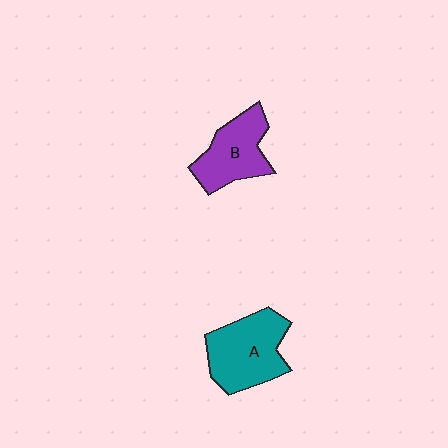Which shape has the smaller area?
Shape B (purple).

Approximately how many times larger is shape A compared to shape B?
Approximately 1.2 times.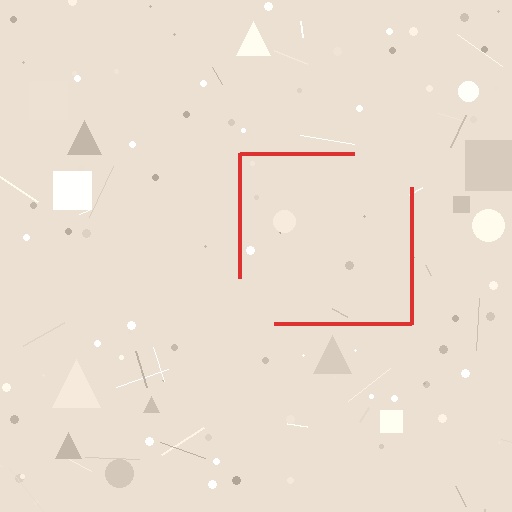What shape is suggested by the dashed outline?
The dashed outline suggests a square.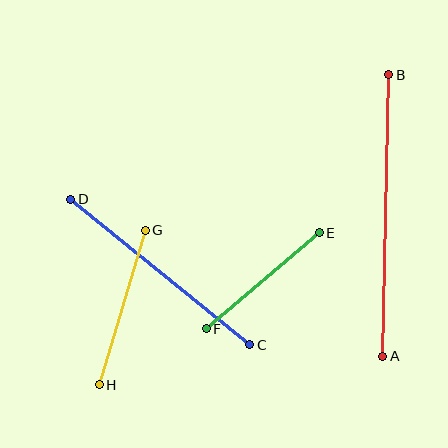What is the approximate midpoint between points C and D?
The midpoint is at approximately (160, 272) pixels.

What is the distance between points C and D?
The distance is approximately 231 pixels.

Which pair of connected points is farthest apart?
Points A and B are farthest apart.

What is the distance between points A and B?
The distance is approximately 281 pixels.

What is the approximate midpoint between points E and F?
The midpoint is at approximately (263, 281) pixels.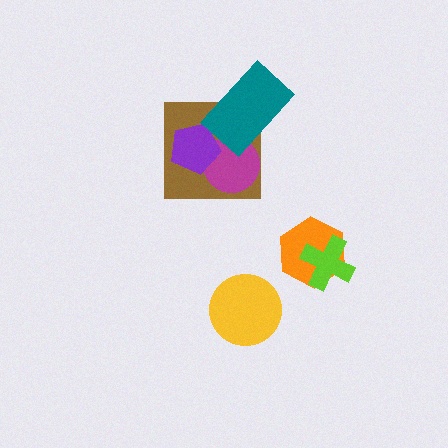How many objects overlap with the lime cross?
1 object overlaps with the lime cross.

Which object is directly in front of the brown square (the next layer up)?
The magenta circle is directly in front of the brown square.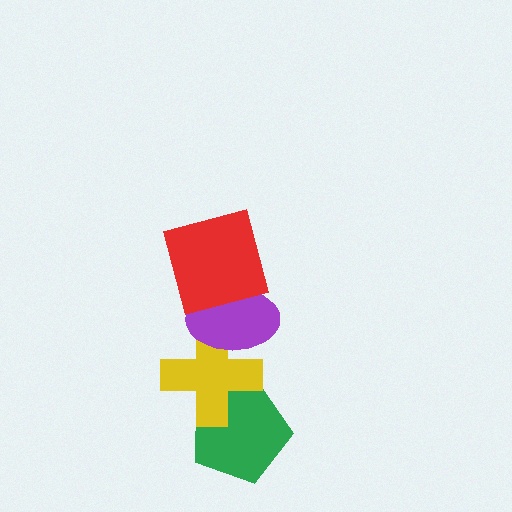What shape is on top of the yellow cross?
The purple ellipse is on top of the yellow cross.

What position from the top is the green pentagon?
The green pentagon is 4th from the top.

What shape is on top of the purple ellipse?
The red square is on top of the purple ellipse.